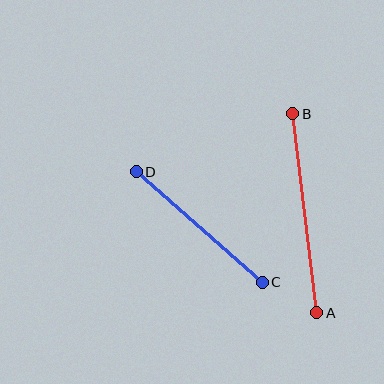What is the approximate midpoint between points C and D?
The midpoint is at approximately (199, 227) pixels.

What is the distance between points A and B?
The distance is approximately 201 pixels.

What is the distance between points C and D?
The distance is approximately 167 pixels.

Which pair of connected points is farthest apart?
Points A and B are farthest apart.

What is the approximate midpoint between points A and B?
The midpoint is at approximately (305, 213) pixels.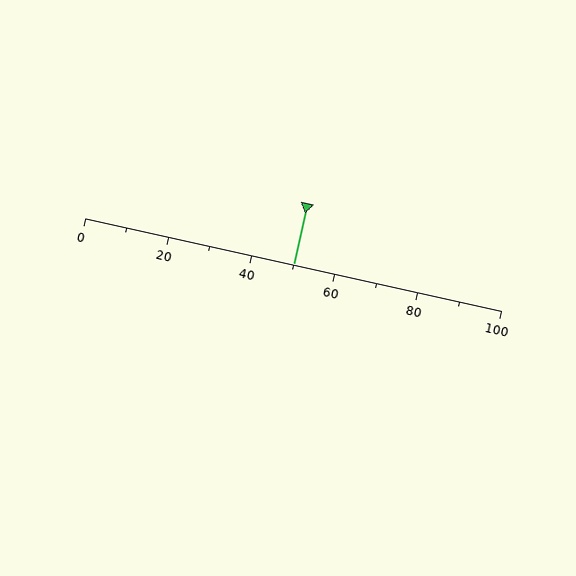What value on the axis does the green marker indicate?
The marker indicates approximately 50.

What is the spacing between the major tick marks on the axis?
The major ticks are spaced 20 apart.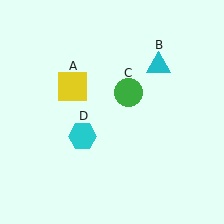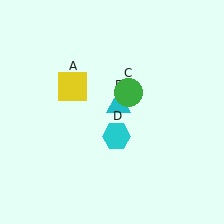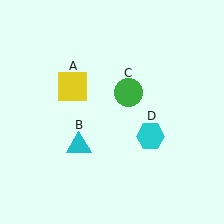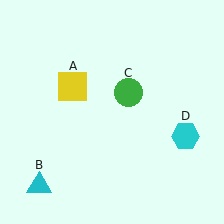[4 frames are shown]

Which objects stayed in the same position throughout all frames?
Yellow square (object A) and green circle (object C) remained stationary.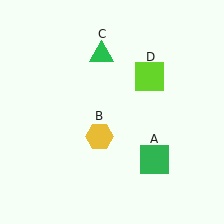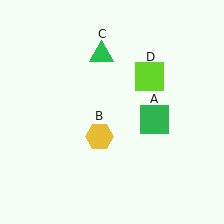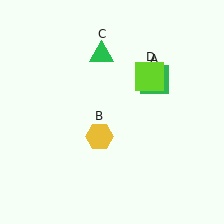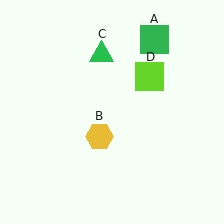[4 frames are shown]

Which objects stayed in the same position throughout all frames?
Yellow hexagon (object B) and green triangle (object C) and lime square (object D) remained stationary.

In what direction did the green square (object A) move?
The green square (object A) moved up.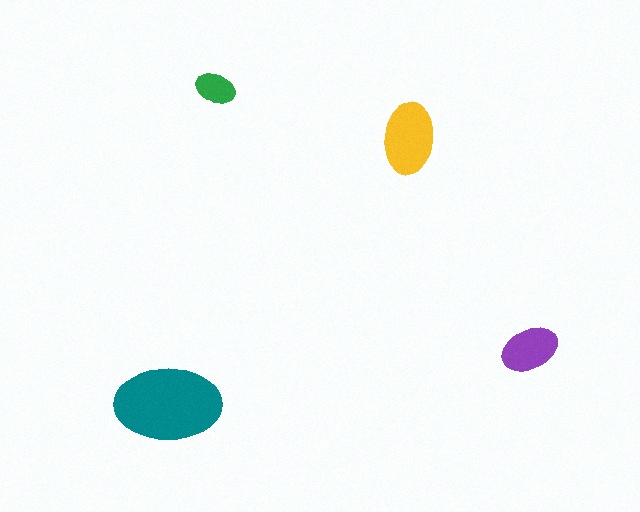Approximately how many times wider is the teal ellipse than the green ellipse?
About 2.5 times wider.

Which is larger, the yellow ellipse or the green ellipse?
The yellow one.